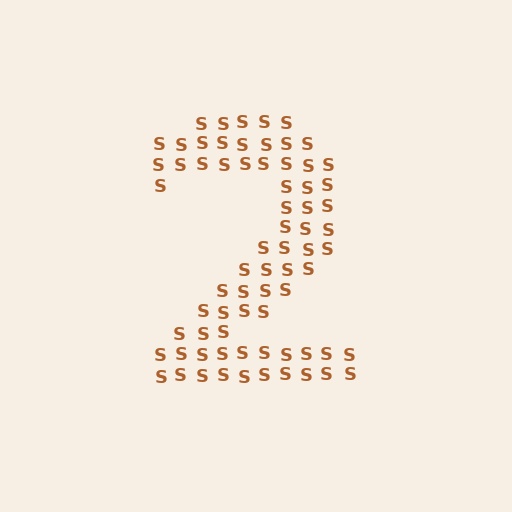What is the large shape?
The large shape is the digit 2.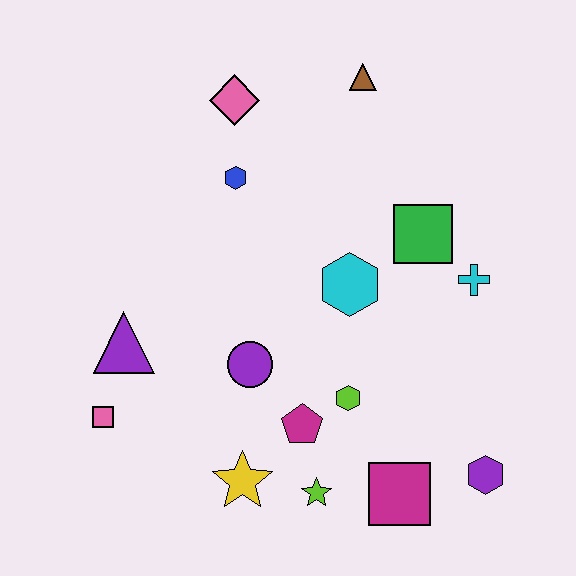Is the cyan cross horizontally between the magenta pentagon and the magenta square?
No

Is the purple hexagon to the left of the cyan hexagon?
No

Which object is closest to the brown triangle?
The pink diamond is closest to the brown triangle.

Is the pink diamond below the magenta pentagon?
No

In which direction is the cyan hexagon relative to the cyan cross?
The cyan hexagon is to the left of the cyan cross.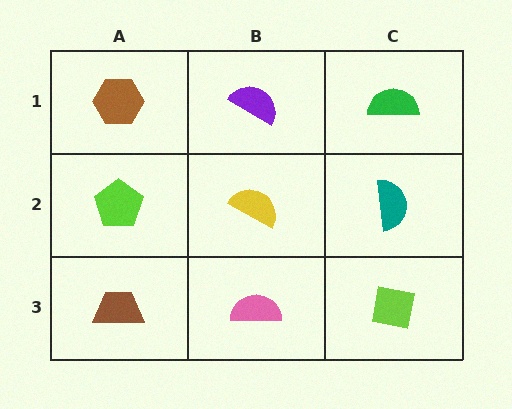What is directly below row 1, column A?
A lime pentagon.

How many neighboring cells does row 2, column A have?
3.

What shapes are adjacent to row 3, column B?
A yellow semicircle (row 2, column B), a brown trapezoid (row 3, column A), a lime square (row 3, column C).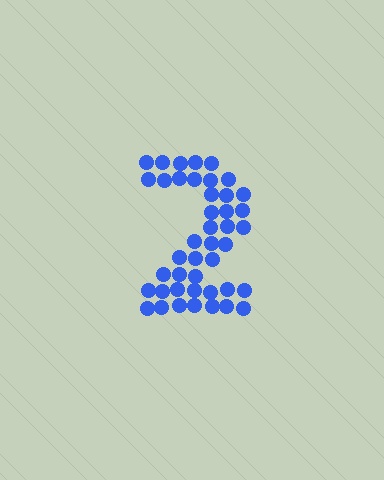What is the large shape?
The large shape is the digit 2.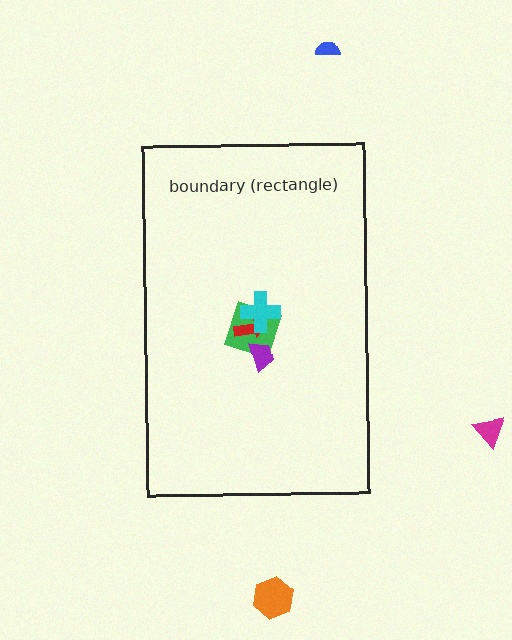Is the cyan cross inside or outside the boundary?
Inside.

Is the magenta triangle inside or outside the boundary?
Outside.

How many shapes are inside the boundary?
4 inside, 3 outside.